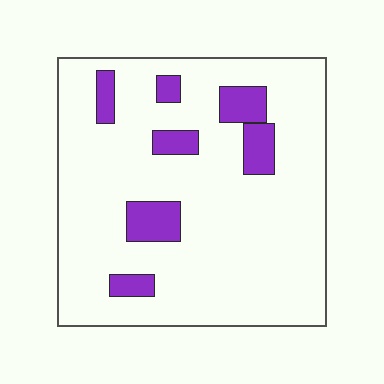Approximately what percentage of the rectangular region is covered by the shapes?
Approximately 15%.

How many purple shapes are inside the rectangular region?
7.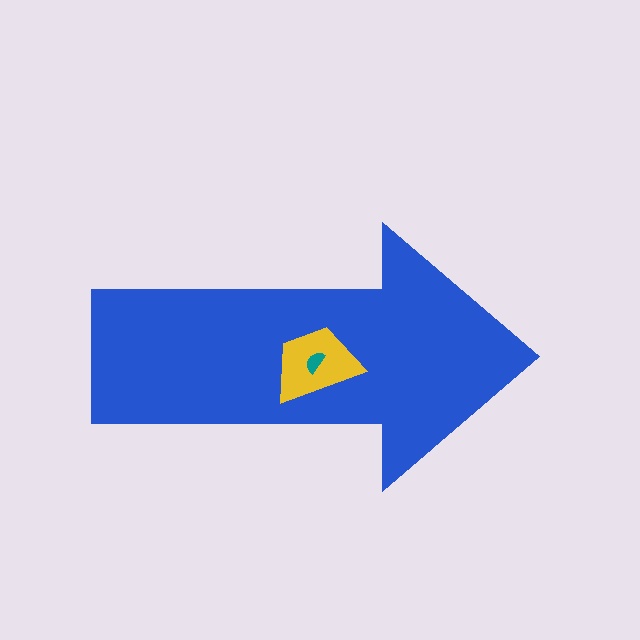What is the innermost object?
The teal semicircle.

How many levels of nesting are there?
3.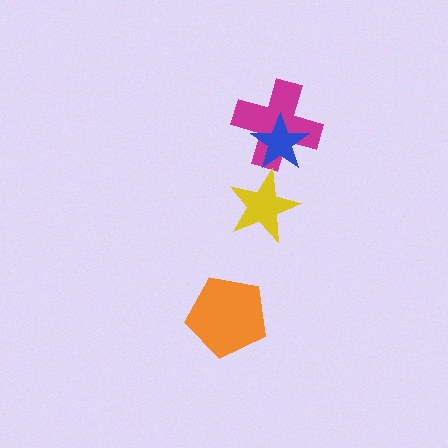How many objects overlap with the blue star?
1 object overlaps with the blue star.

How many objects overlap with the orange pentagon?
0 objects overlap with the orange pentagon.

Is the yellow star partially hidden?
No, no other shape covers it.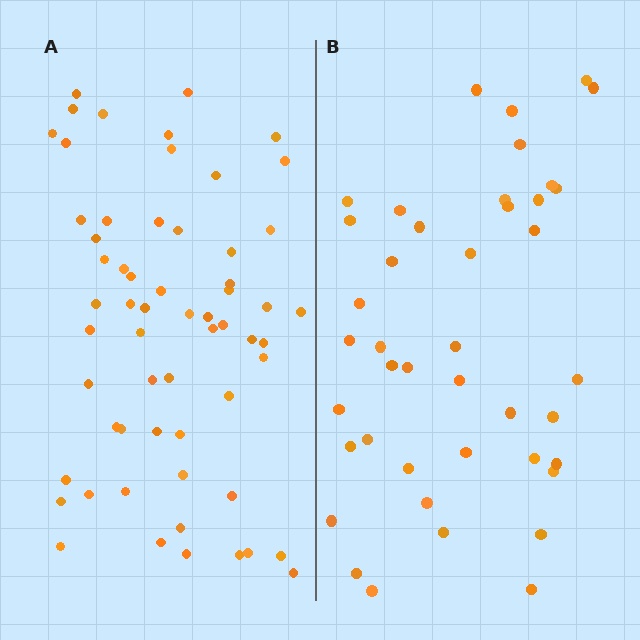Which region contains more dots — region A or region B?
Region A (the left region) has more dots.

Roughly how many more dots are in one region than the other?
Region A has approximately 20 more dots than region B.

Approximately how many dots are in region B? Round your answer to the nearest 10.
About 40 dots. (The exact count is 42, which rounds to 40.)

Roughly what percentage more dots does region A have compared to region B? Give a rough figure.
About 45% more.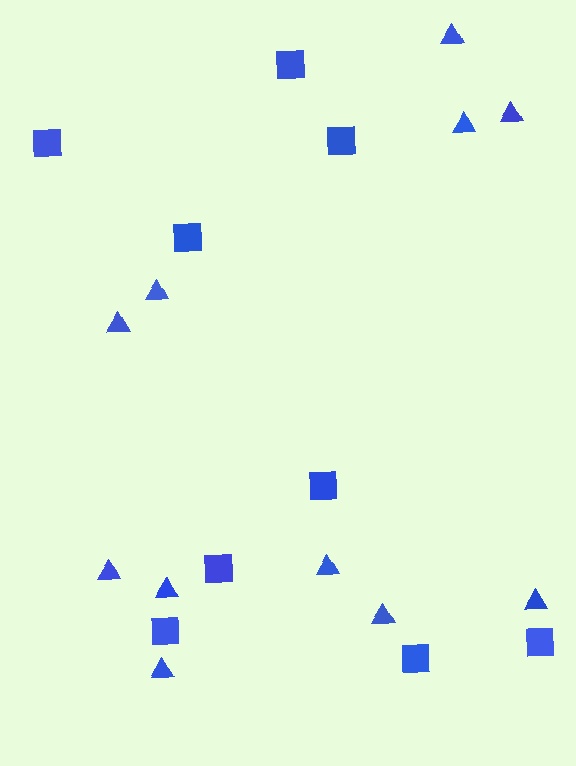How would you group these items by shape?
There are 2 groups: one group of squares (9) and one group of triangles (11).